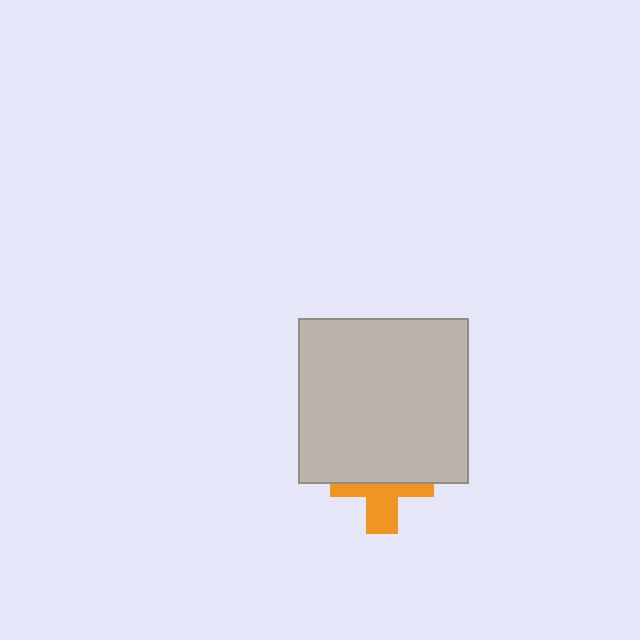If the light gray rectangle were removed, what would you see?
You would see the complete orange cross.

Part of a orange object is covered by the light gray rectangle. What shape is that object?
It is a cross.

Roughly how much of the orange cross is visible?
About half of it is visible (roughly 46%).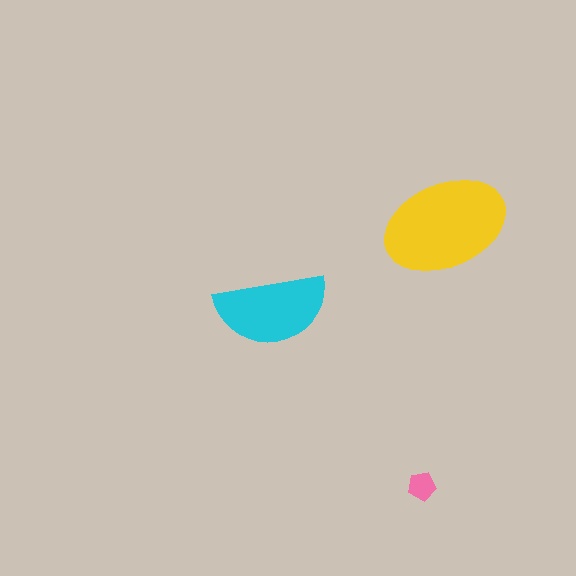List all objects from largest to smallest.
The yellow ellipse, the cyan semicircle, the pink pentagon.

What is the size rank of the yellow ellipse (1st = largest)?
1st.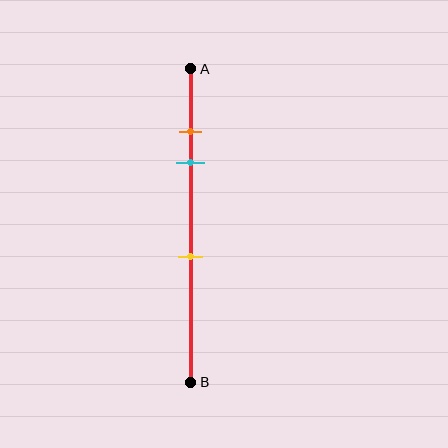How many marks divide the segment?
There are 3 marks dividing the segment.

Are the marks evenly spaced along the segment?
No, the marks are not evenly spaced.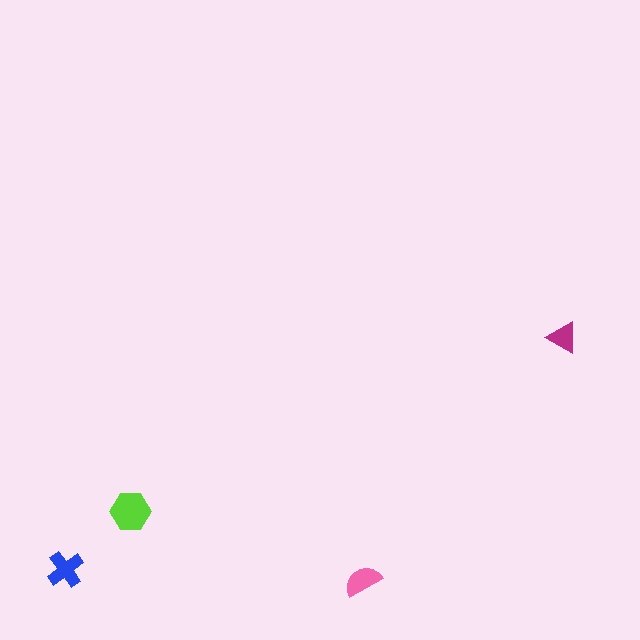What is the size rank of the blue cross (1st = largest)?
2nd.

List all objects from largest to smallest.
The lime hexagon, the blue cross, the pink semicircle, the magenta triangle.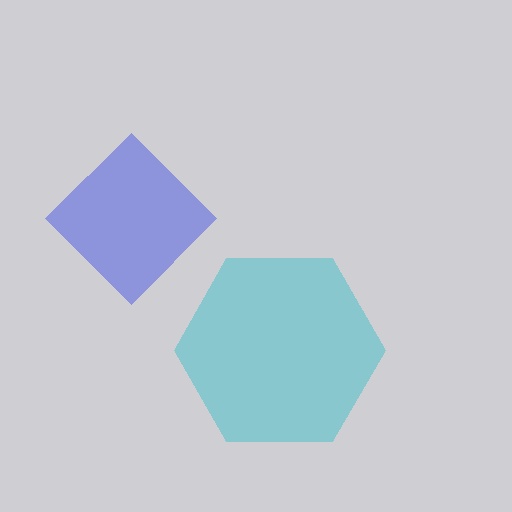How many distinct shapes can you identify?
There are 2 distinct shapes: a blue diamond, a cyan hexagon.